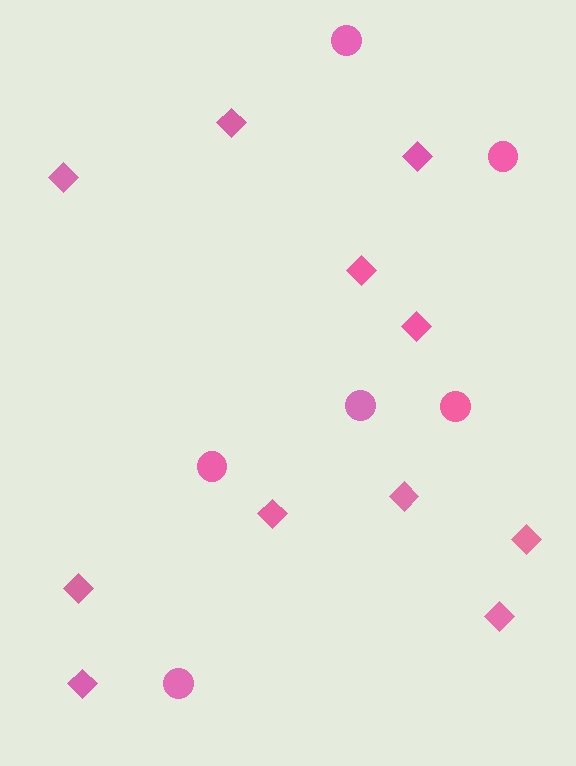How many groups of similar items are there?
There are 2 groups: one group of circles (6) and one group of diamonds (11).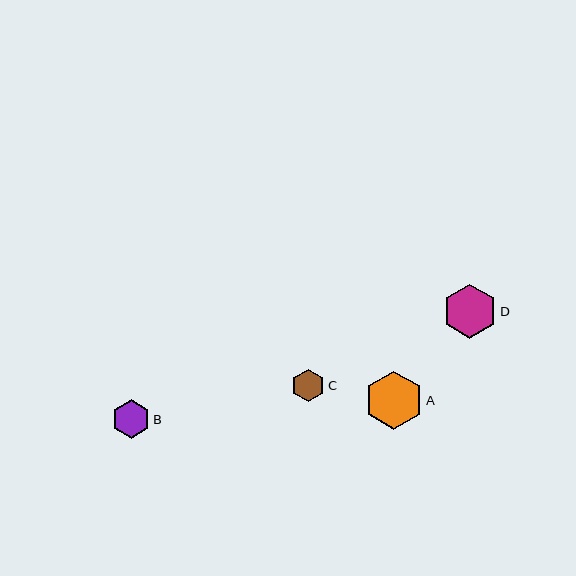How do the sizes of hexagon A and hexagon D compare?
Hexagon A and hexagon D are approximately the same size.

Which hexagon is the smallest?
Hexagon C is the smallest with a size of approximately 33 pixels.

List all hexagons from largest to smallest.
From largest to smallest: A, D, B, C.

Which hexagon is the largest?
Hexagon A is the largest with a size of approximately 58 pixels.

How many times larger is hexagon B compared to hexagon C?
Hexagon B is approximately 1.2 times the size of hexagon C.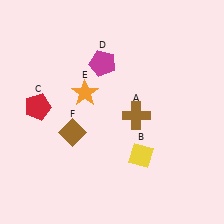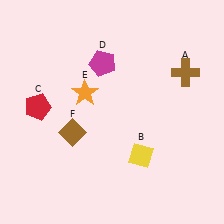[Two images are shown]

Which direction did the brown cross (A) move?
The brown cross (A) moved right.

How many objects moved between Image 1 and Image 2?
1 object moved between the two images.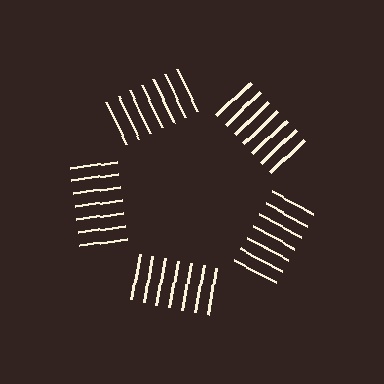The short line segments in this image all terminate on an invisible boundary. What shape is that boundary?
An illusory pentagon — the line segments terminate on its edges but no continuous stroke is drawn.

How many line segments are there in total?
35 — 7 along each of the 5 edges.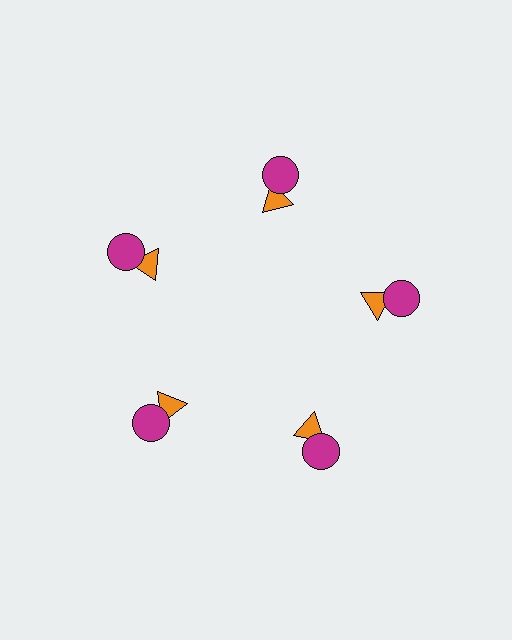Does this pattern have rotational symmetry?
Yes, this pattern has 5-fold rotational symmetry. It looks the same after rotating 72 degrees around the center.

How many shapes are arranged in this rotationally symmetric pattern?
There are 10 shapes, arranged in 5 groups of 2.